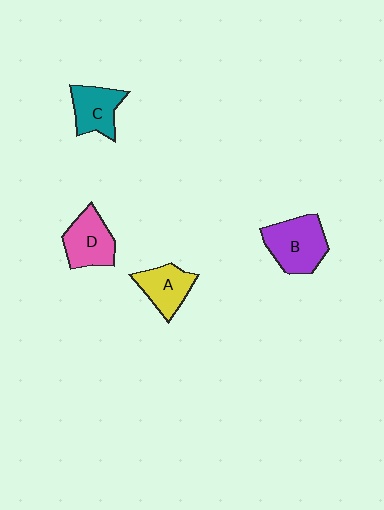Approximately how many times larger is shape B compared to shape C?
Approximately 1.4 times.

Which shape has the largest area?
Shape B (purple).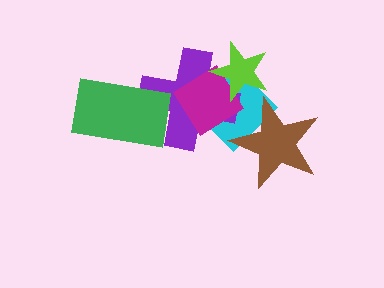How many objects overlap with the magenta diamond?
3 objects overlap with the magenta diamond.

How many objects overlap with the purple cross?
4 objects overlap with the purple cross.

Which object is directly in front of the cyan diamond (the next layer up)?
The brown star is directly in front of the cyan diamond.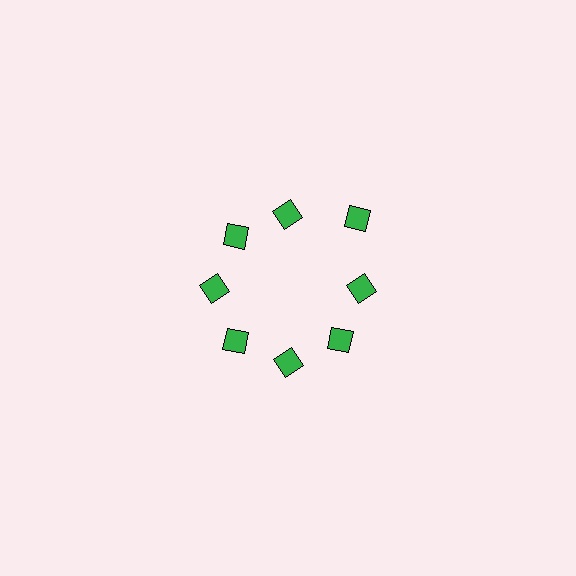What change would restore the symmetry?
The symmetry would be restored by moving it inward, back onto the ring so that all 8 diamonds sit at equal angles and equal distance from the center.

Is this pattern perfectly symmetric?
No. The 8 green diamonds are arranged in a ring, but one element near the 2 o'clock position is pushed outward from the center, breaking the 8-fold rotational symmetry.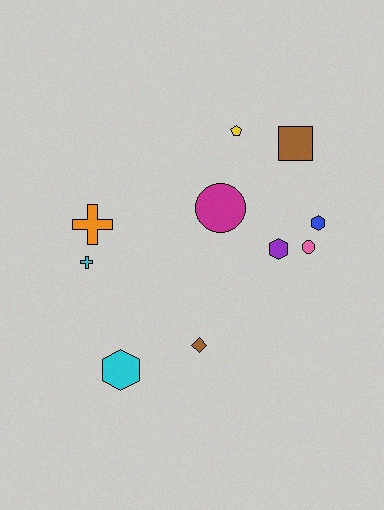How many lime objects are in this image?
There are no lime objects.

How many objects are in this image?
There are 10 objects.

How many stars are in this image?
There are no stars.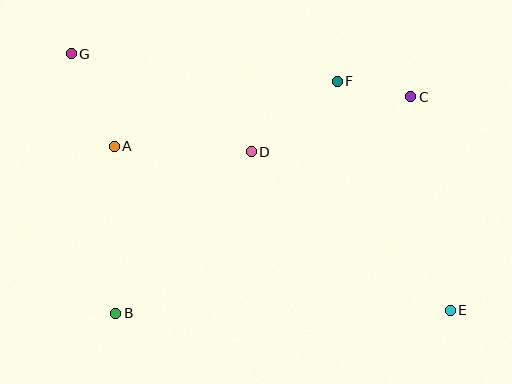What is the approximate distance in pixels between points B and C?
The distance between B and C is approximately 365 pixels.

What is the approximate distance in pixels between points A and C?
The distance between A and C is approximately 300 pixels.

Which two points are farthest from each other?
Points E and G are farthest from each other.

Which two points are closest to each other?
Points C and F are closest to each other.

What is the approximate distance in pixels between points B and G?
The distance between B and G is approximately 263 pixels.